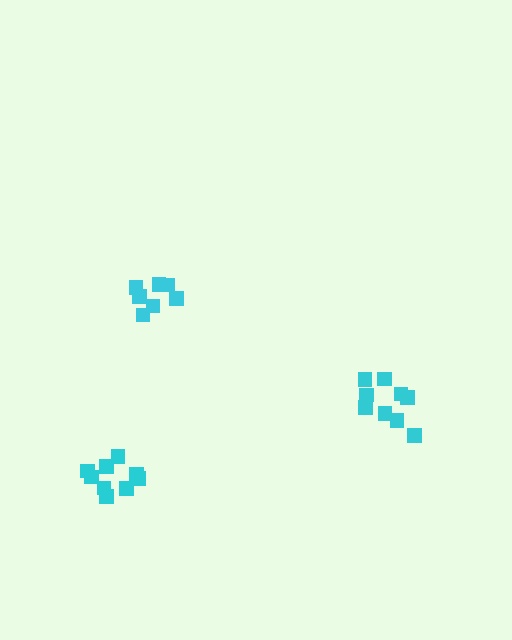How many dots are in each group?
Group 1: 7 dots, Group 2: 9 dots, Group 3: 9 dots (25 total).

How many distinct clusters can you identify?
There are 3 distinct clusters.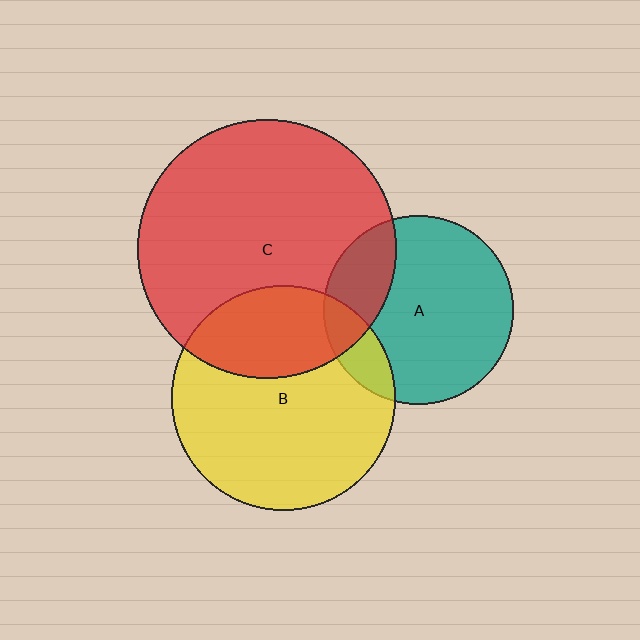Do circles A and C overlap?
Yes.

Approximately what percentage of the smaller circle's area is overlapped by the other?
Approximately 20%.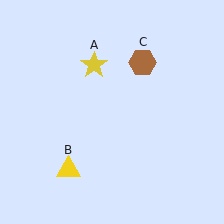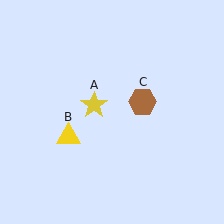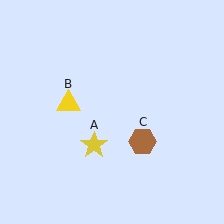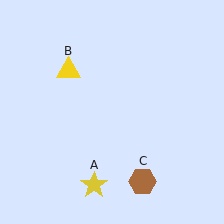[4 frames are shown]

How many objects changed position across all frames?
3 objects changed position: yellow star (object A), yellow triangle (object B), brown hexagon (object C).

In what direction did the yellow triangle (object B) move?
The yellow triangle (object B) moved up.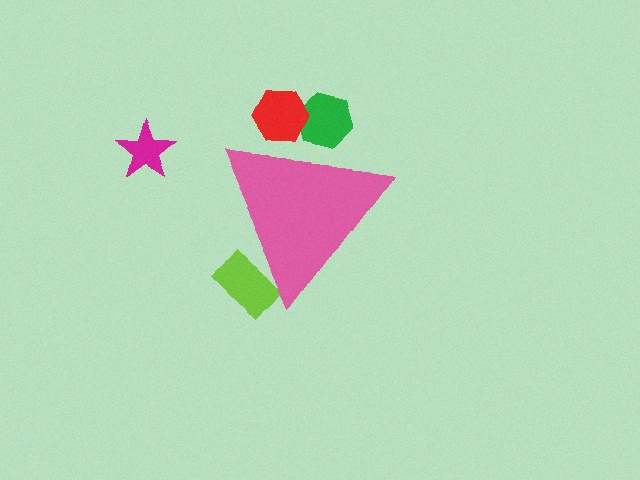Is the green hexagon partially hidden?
Yes, the green hexagon is partially hidden behind the pink triangle.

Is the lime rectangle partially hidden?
Yes, the lime rectangle is partially hidden behind the pink triangle.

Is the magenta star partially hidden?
No, the magenta star is fully visible.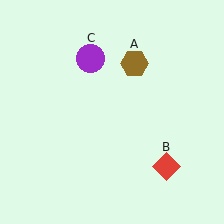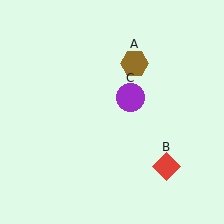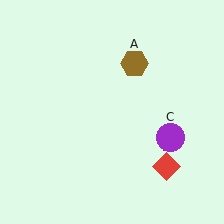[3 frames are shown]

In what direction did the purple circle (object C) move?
The purple circle (object C) moved down and to the right.